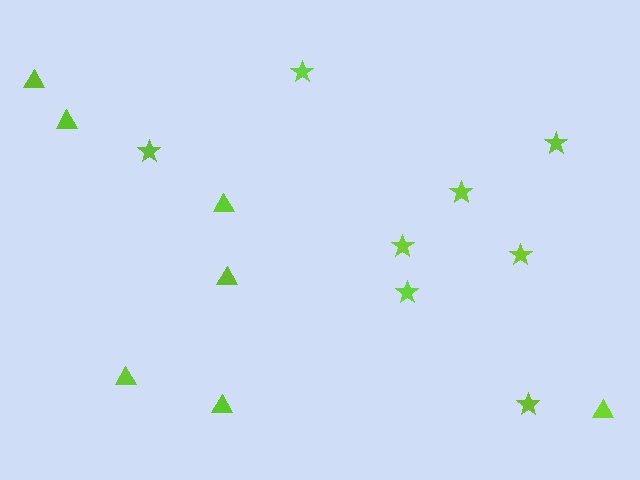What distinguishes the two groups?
There are 2 groups: one group of stars (8) and one group of triangles (7).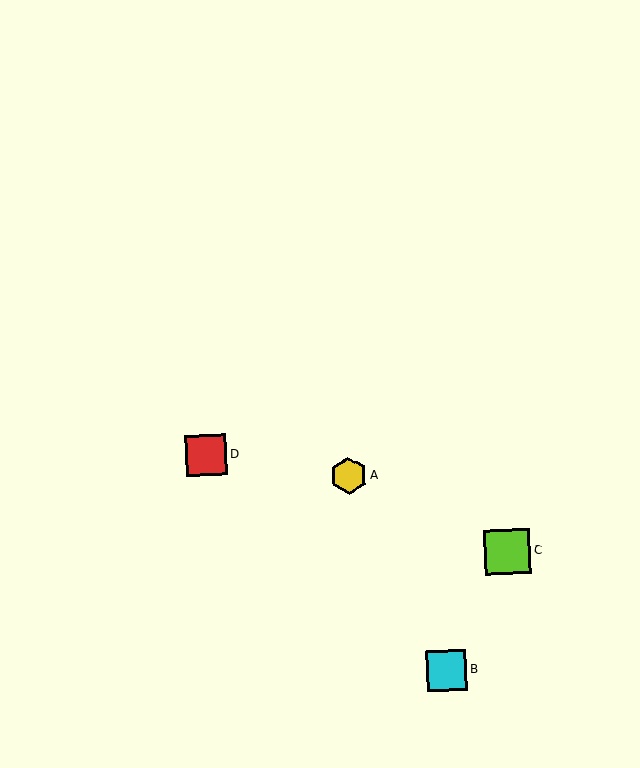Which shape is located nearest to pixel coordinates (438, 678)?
The cyan square (labeled B) at (446, 671) is nearest to that location.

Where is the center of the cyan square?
The center of the cyan square is at (446, 671).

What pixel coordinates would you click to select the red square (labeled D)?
Click at (206, 455) to select the red square D.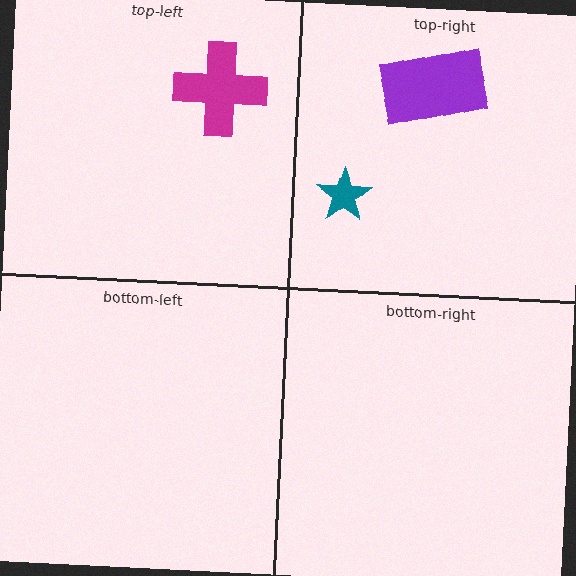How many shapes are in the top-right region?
2.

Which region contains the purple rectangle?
The top-right region.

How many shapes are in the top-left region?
1.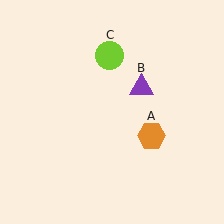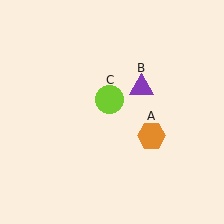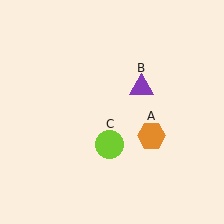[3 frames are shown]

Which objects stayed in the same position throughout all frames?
Orange hexagon (object A) and purple triangle (object B) remained stationary.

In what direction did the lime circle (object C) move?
The lime circle (object C) moved down.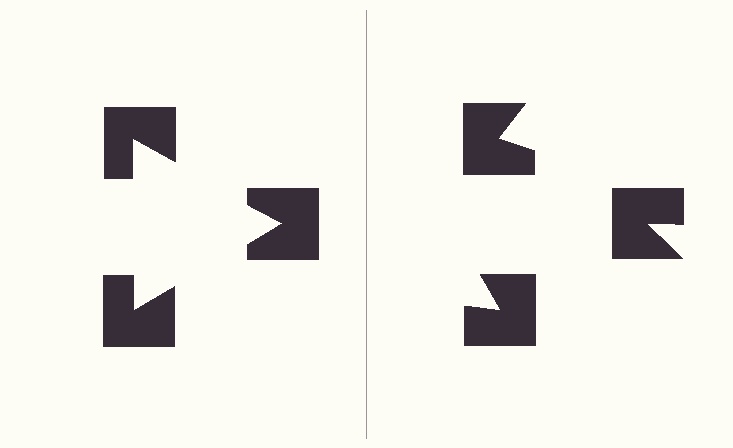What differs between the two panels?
The notched squares are positioned identically on both sides; only the wedge orientations differ. On the left they align to a triangle; on the right they are misaligned.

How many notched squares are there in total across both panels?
6 — 3 on each side.